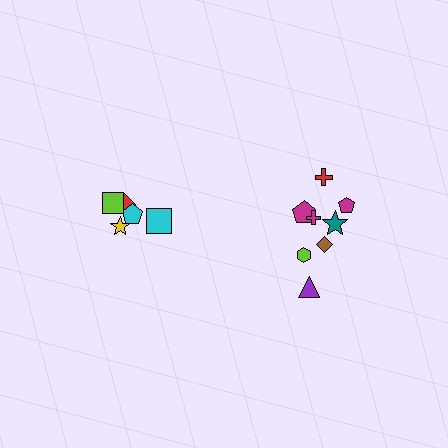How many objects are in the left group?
There are 5 objects.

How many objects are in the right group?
There are 8 objects.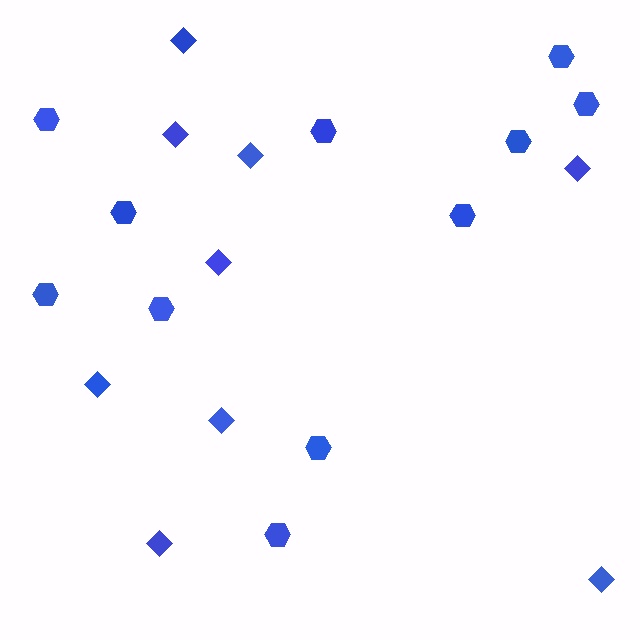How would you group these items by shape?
There are 2 groups: one group of hexagons (11) and one group of diamonds (9).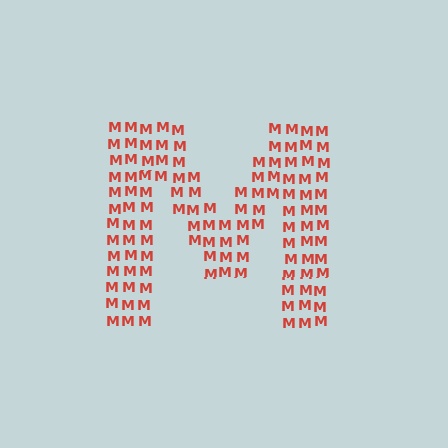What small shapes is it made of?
It is made of small letter M's.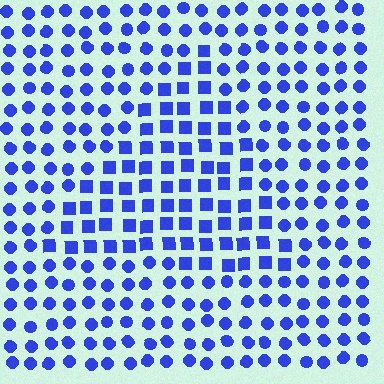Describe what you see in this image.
The image is filled with small blue elements arranged in a uniform grid. A triangle-shaped region contains squares, while the surrounding area contains circles. The boundary is defined purely by the change in element shape.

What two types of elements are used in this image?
The image uses squares inside the triangle region and circles outside it.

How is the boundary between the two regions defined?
The boundary is defined by a change in element shape: squares inside vs. circles outside. All elements share the same color and spacing.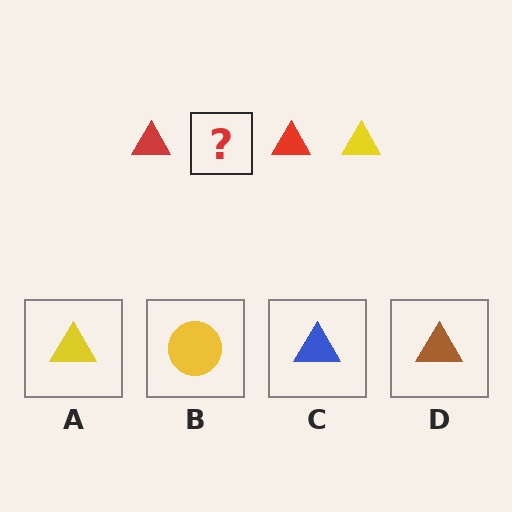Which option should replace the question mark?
Option A.